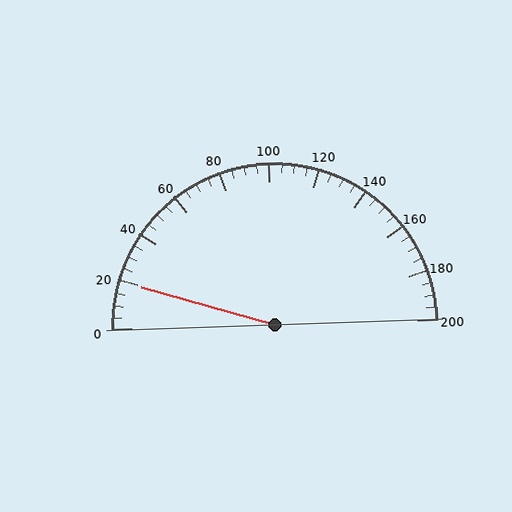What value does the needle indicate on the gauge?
The needle indicates approximately 20.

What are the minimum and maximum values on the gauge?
The gauge ranges from 0 to 200.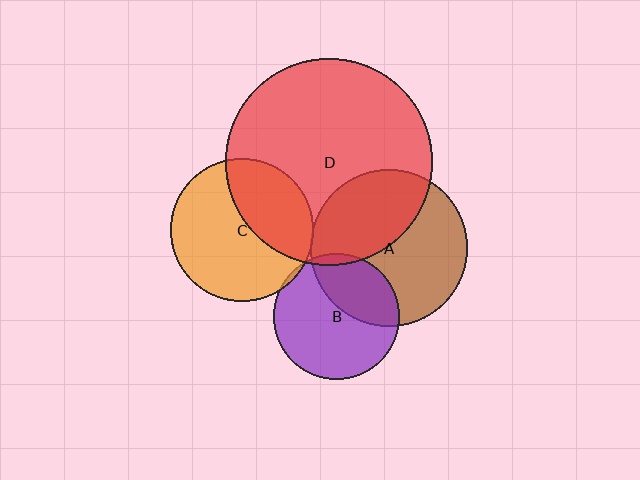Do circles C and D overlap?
Yes.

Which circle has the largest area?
Circle D (red).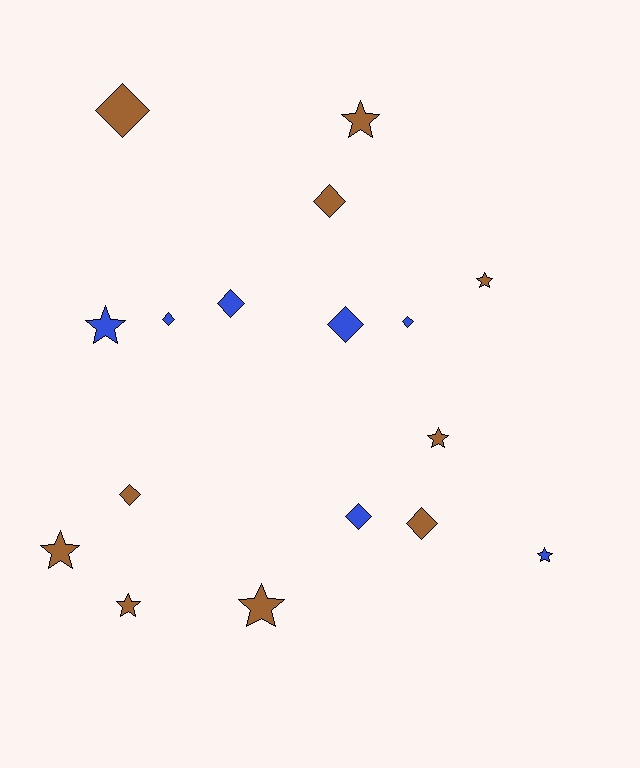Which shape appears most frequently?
Diamond, with 9 objects.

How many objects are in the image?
There are 17 objects.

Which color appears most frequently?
Brown, with 10 objects.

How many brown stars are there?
There are 6 brown stars.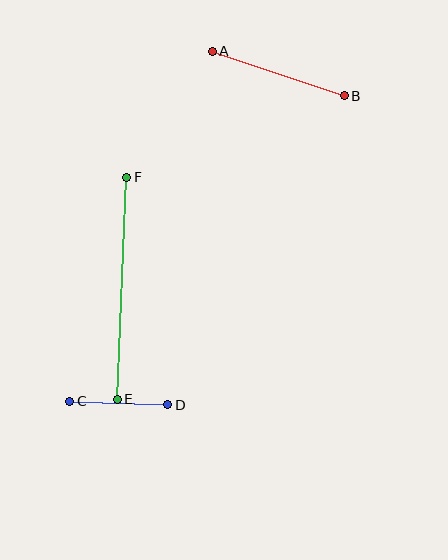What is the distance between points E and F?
The distance is approximately 222 pixels.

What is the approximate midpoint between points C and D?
The midpoint is at approximately (119, 403) pixels.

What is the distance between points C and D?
The distance is approximately 98 pixels.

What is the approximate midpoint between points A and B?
The midpoint is at approximately (278, 74) pixels.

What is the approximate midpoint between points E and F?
The midpoint is at approximately (122, 288) pixels.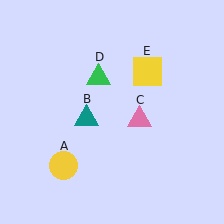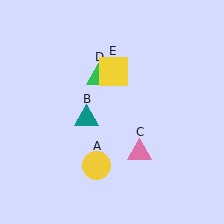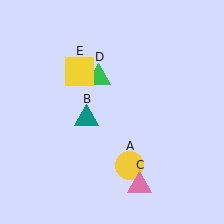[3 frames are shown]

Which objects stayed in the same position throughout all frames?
Teal triangle (object B) and green triangle (object D) remained stationary.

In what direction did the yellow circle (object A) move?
The yellow circle (object A) moved right.